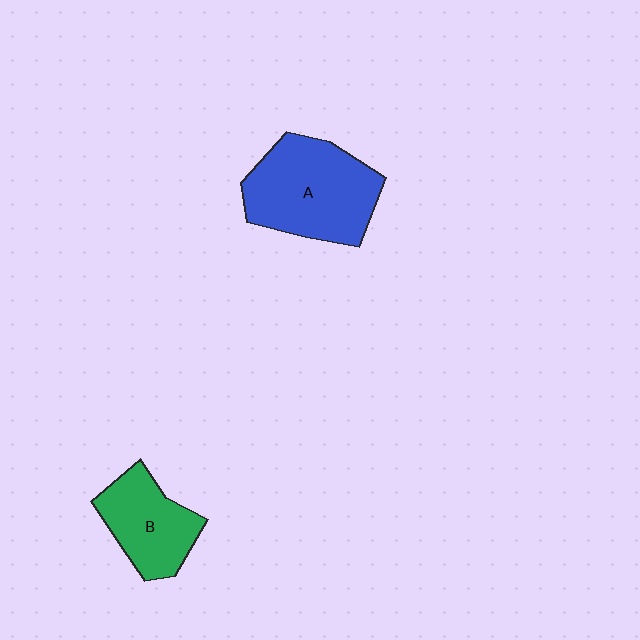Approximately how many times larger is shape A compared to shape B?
Approximately 1.5 times.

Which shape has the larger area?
Shape A (blue).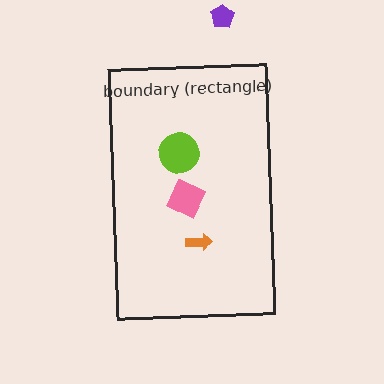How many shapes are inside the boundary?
3 inside, 1 outside.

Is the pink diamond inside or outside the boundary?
Inside.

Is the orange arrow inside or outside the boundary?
Inside.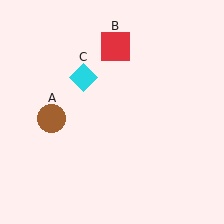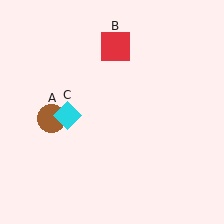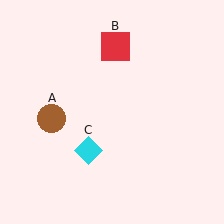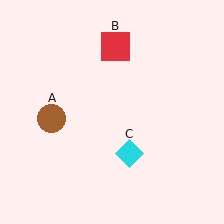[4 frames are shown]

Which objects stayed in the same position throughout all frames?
Brown circle (object A) and red square (object B) remained stationary.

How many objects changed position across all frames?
1 object changed position: cyan diamond (object C).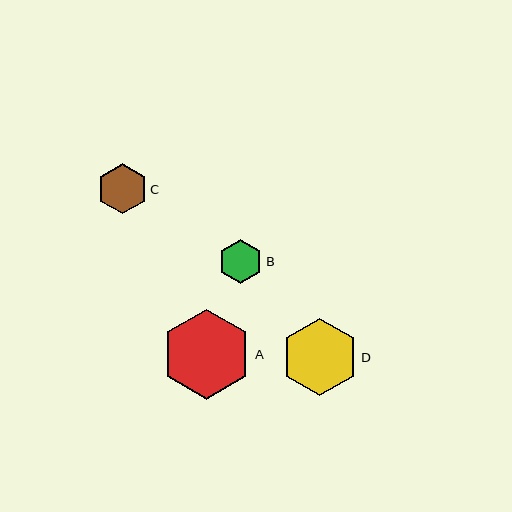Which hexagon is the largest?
Hexagon A is the largest with a size of approximately 90 pixels.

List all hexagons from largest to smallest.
From largest to smallest: A, D, C, B.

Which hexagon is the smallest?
Hexagon B is the smallest with a size of approximately 44 pixels.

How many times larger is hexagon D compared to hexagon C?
Hexagon D is approximately 1.5 times the size of hexagon C.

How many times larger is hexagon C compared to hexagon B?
Hexagon C is approximately 1.1 times the size of hexagon B.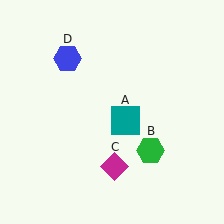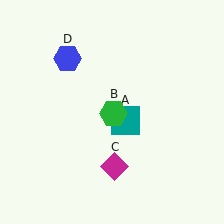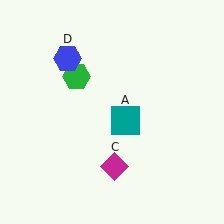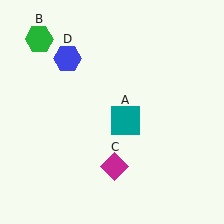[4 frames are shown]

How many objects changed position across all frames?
1 object changed position: green hexagon (object B).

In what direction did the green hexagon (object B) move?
The green hexagon (object B) moved up and to the left.